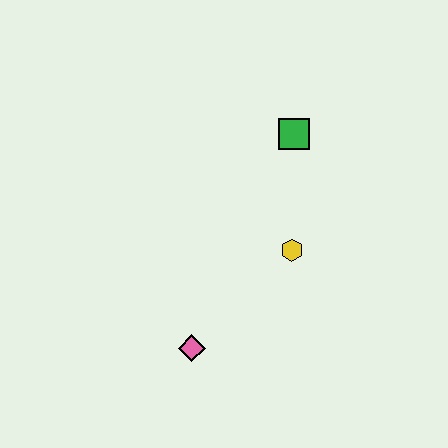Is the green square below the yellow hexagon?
No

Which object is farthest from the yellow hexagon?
The pink diamond is farthest from the yellow hexagon.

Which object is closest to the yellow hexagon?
The green square is closest to the yellow hexagon.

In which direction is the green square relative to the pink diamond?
The green square is above the pink diamond.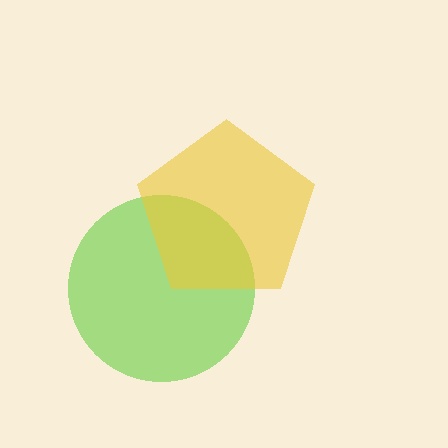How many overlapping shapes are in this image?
There are 2 overlapping shapes in the image.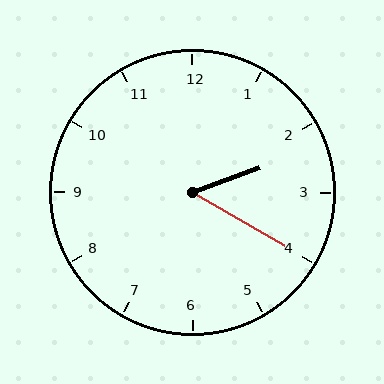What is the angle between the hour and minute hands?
Approximately 50 degrees.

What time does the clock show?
2:20.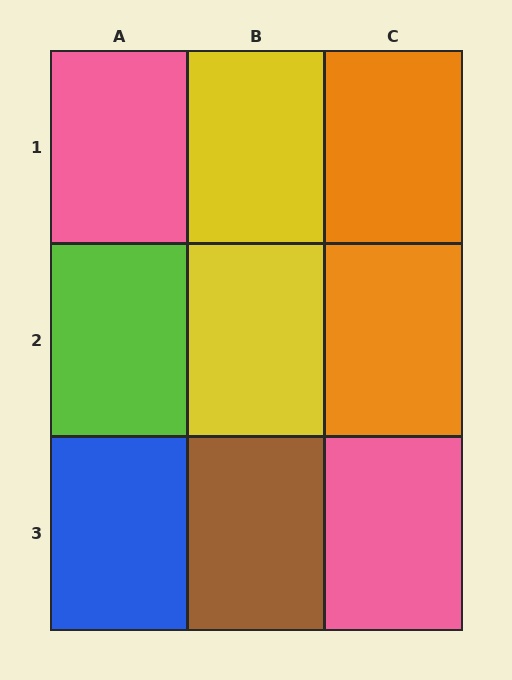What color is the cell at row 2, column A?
Lime.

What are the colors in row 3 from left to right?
Blue, brown, pink.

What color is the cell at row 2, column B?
Yellow.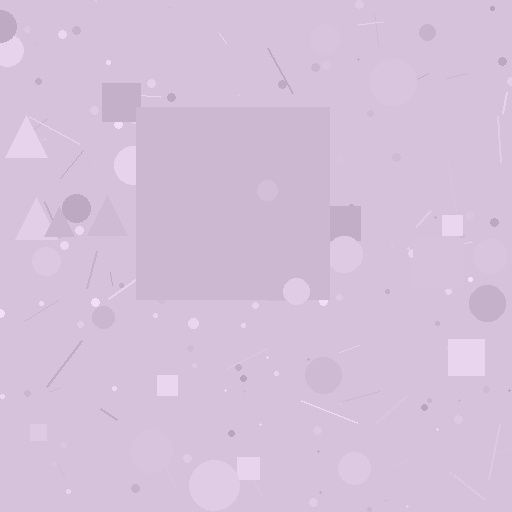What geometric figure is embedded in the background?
A square is embedded in the background.